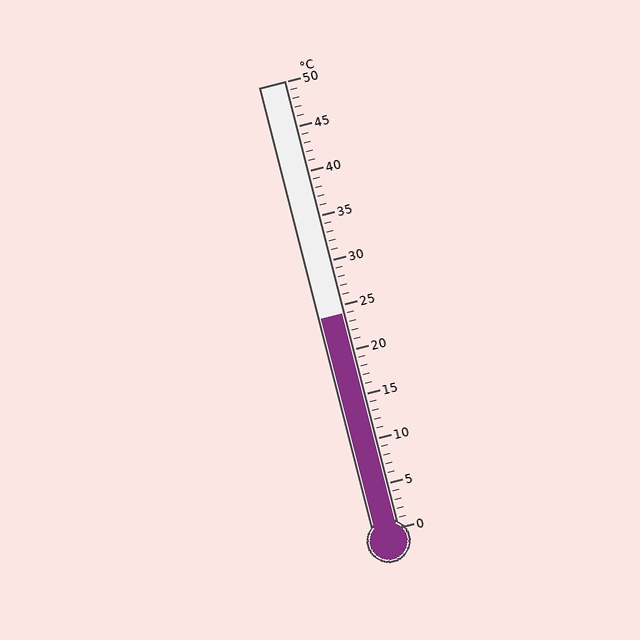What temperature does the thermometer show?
The thermometer shows approximately 24°C.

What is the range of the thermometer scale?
The thermometer scale ranges from 0°C to 50°C.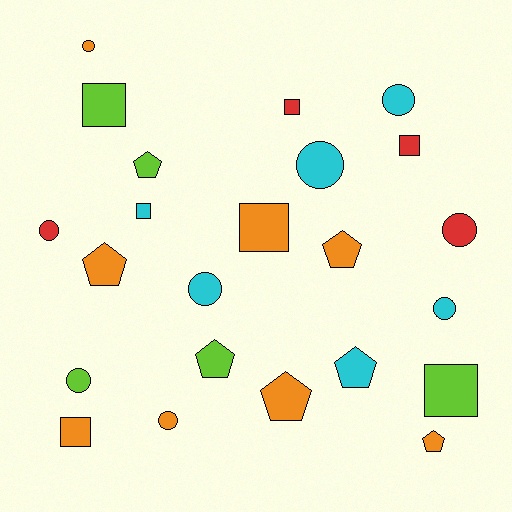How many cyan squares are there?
There is 1 cyan square.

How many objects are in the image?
There are 23 objects.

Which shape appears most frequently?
Circle, with 9 objects.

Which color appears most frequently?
Orange, with 8 objects.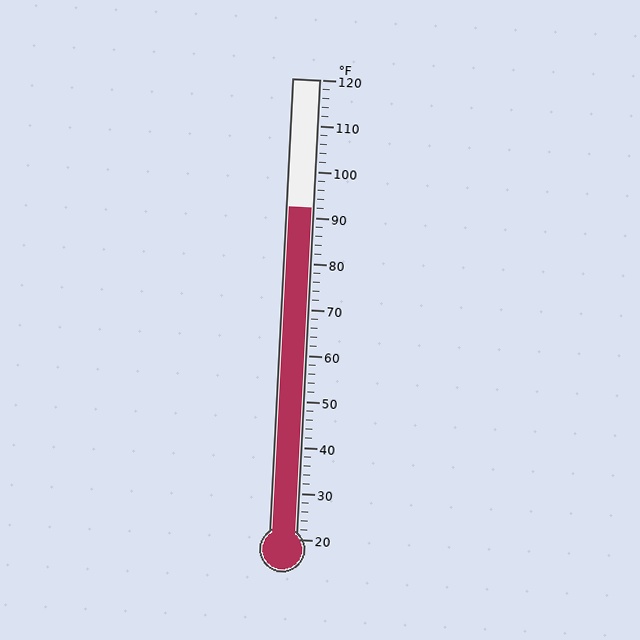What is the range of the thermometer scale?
The thermometer scale ranges from 20°F to 120°F.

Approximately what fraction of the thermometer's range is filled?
The thermometer is filled to approximately 70% of its range.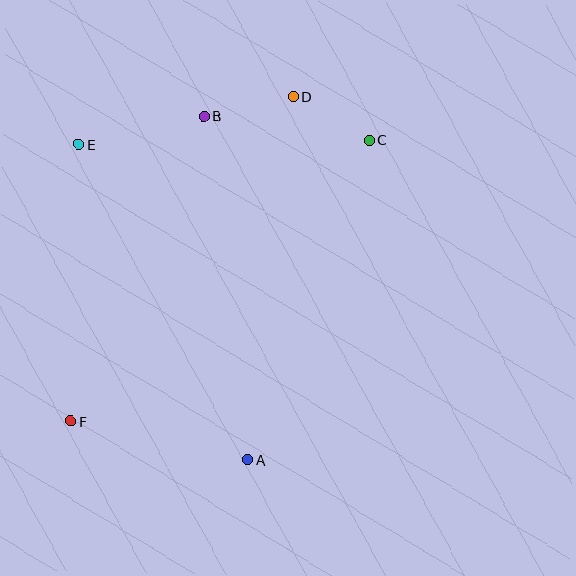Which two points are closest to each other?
Points C and D are closest to each other.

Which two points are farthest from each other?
Points C and F are farthest from each other.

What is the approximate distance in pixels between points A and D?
The distance between A and D is approximately 366 pixels.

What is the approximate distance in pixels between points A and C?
The distance between A and C is approximately 342 pixels.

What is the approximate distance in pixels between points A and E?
The distance between A and E is approximately 358 pixels.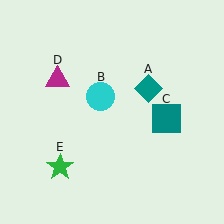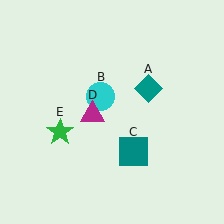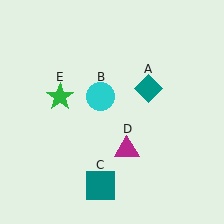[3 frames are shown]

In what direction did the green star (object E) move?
The green star (object E) moved up.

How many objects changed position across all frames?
3 objects changed position: teal square (object C), magenta triangle (object D), green star (object E).